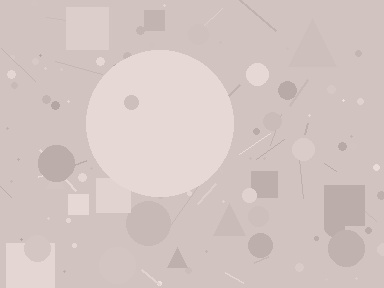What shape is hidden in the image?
A circle is hidden in the image.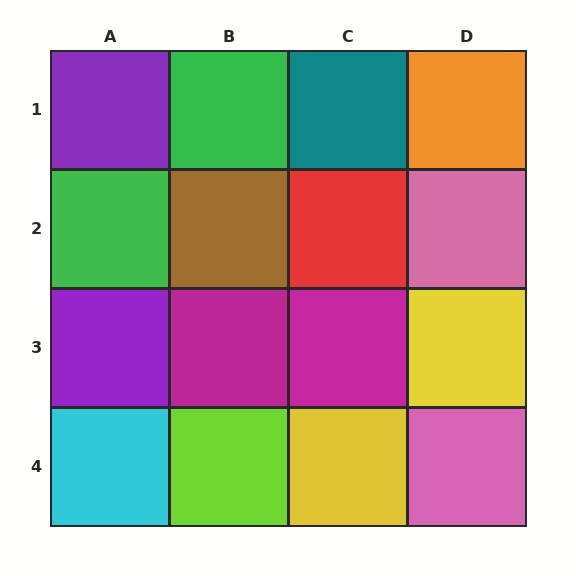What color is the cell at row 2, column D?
Pink.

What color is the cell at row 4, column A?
Cyan.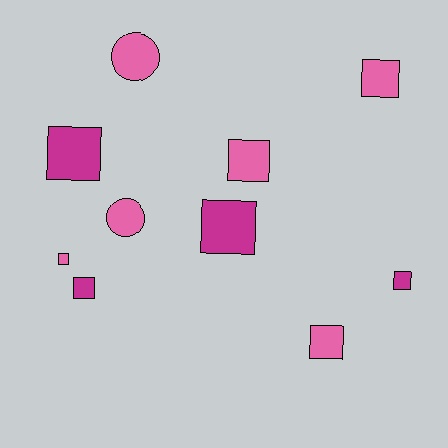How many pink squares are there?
There are 4 pink squares.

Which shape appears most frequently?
Square, with 8 objects.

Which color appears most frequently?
Pink, with 6 objects.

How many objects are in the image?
There are 10 objects.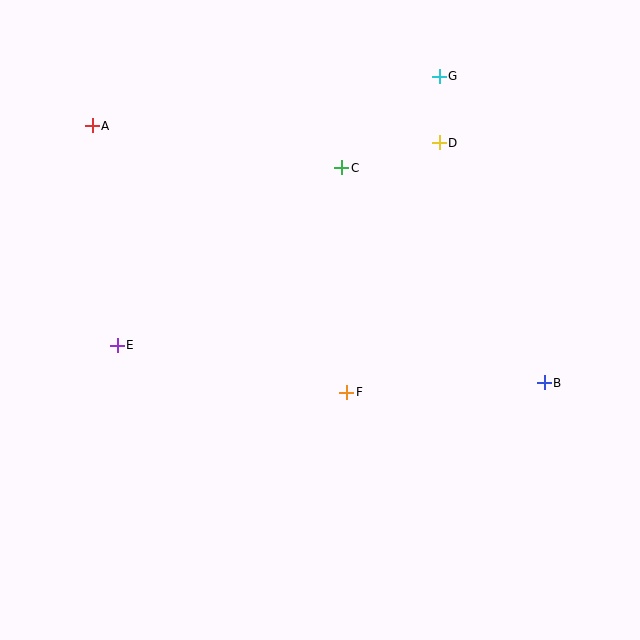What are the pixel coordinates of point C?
Point C is at (342, 168).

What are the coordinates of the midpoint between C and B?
The midpoint between C and B is at (443, 275).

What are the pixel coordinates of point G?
Point G is at (439, 76).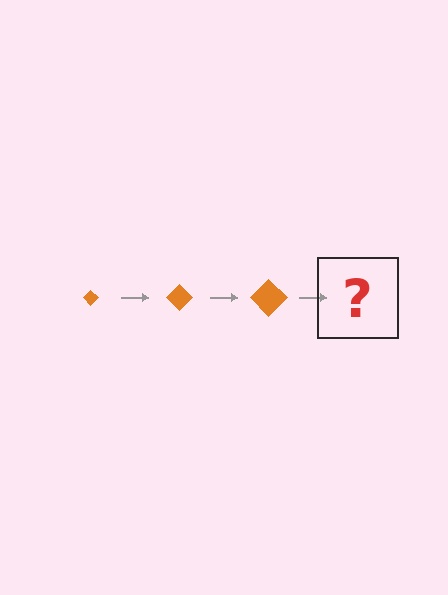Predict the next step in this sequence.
The next step is an orange diamond, larger than the previous one.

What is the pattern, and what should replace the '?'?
The pattern is that the diamond gets progressively larger each step. The '?' should be an orange diamond, larger than the previous one.